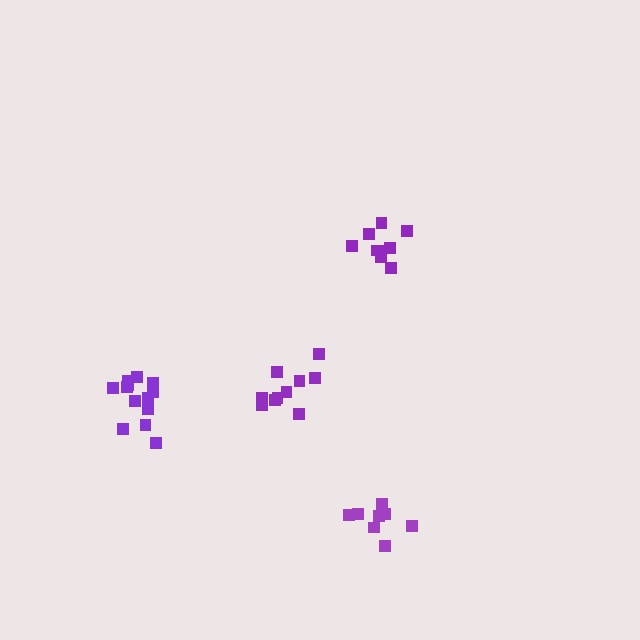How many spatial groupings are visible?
There are 4 spatial groupings.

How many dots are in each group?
Group 1: 9 dots, Group 2: 8 dots, Group 3: 13 dots, Group 4: 10 dots (40 total).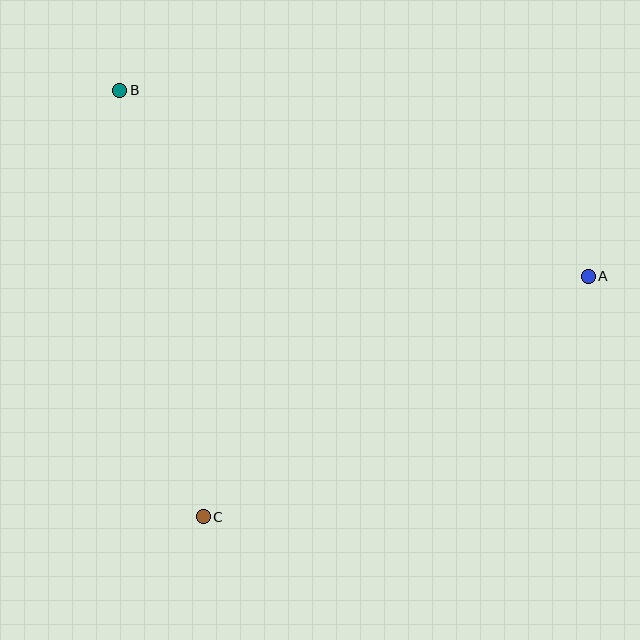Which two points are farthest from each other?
Points A and B are farthest from each other.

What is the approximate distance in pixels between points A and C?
The distance between A and C is approximately 454 pixels.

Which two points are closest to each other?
Points B and C are closest to each other.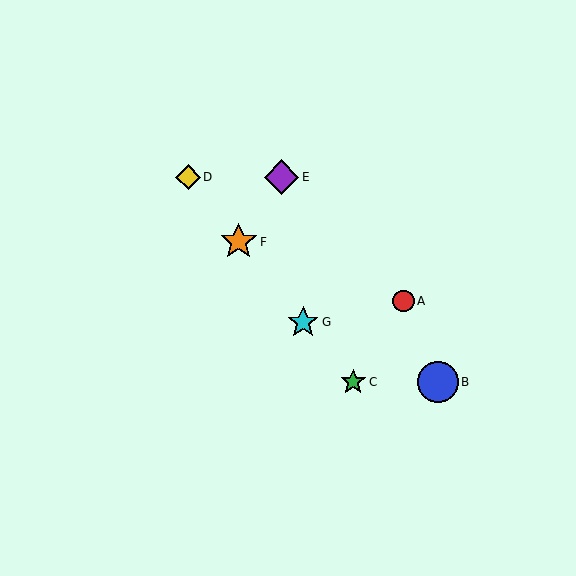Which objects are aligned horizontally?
Objects D, E are aligned horizontally.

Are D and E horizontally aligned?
Yes, both are at y≈177.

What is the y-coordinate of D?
Object D is at y≈177.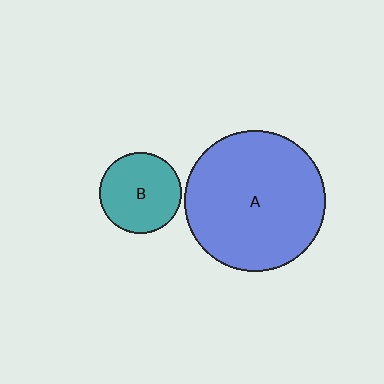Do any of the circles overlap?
No, none of the circles overlap.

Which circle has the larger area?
Circle A (blue).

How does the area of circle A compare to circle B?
Approximately 3.0 times.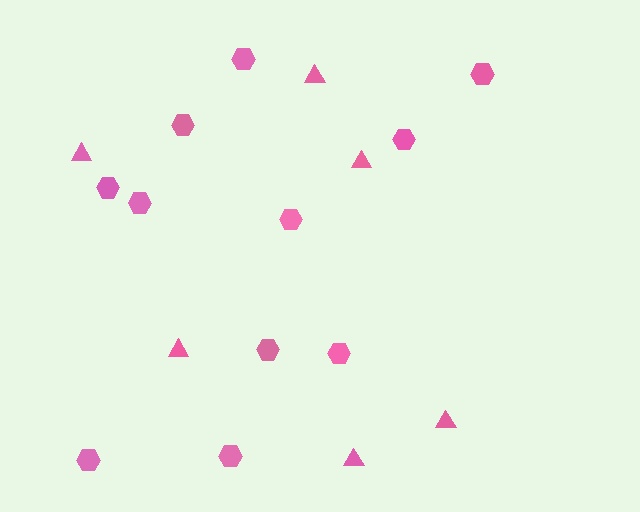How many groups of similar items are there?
There are 2 groups: one group of triangles (6) and one group of hexagons (11).